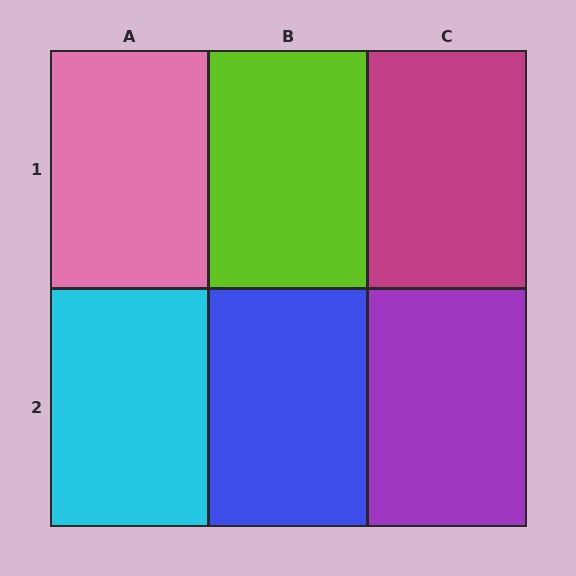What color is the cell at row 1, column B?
Lime.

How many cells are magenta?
1 cell is magenta.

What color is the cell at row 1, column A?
Pink.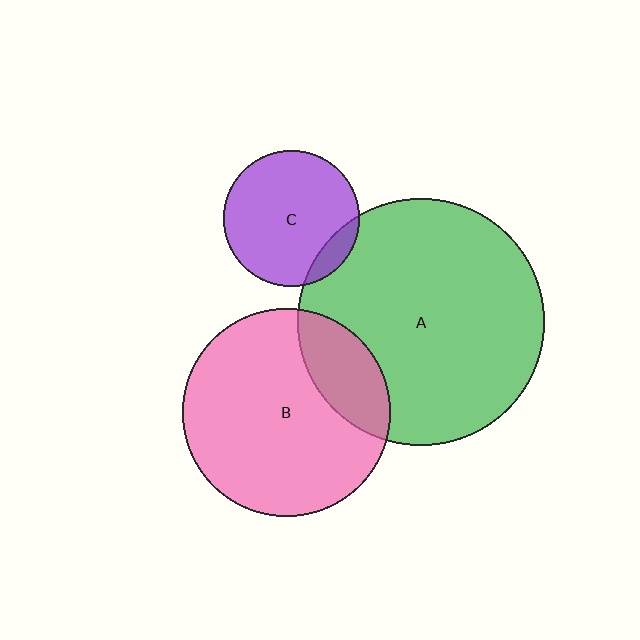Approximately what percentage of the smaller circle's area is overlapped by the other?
Approximately 10%.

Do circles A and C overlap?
Yes.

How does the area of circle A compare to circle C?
Approximately 3.3 times.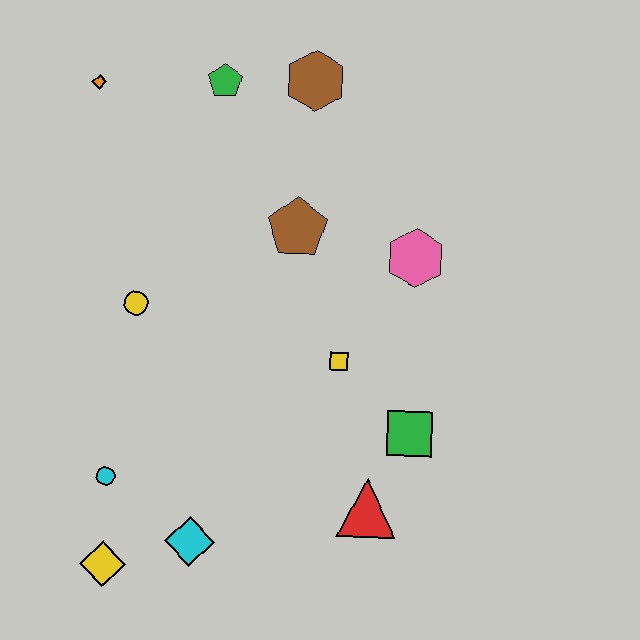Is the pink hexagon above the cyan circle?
Yes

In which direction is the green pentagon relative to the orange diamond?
The green pentagon is to the right of the orange diamond.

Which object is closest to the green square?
The red triangle is closest to the green square.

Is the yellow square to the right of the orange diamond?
Yes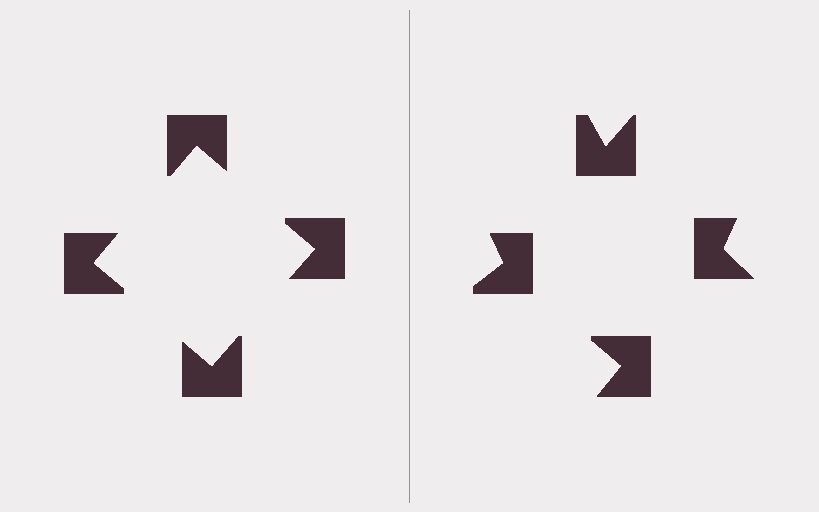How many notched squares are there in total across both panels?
8 — 4 on each side.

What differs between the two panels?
The notched squares are positioned identically on both sides; only the wedge orientations differ. On the left they align to a square; on the right they are misaligned.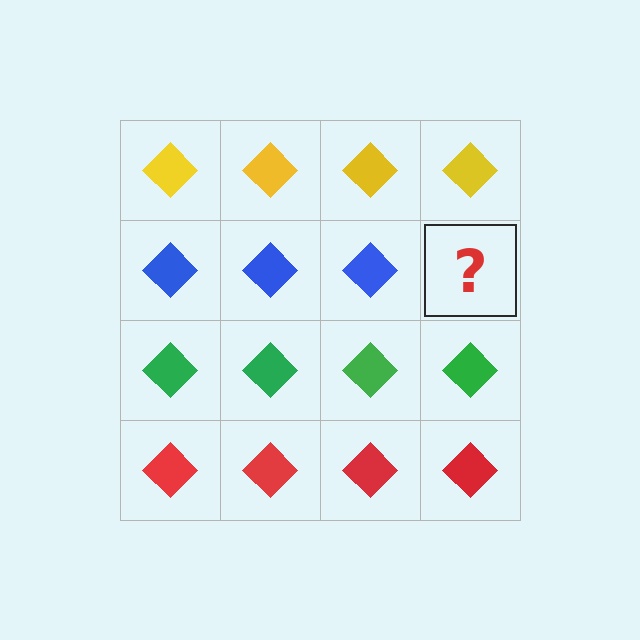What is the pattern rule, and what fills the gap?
The rule is that each row has a consistent color. The gap should be filled with a blue diamond.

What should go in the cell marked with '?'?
The missing cell should contain a blue diamond.